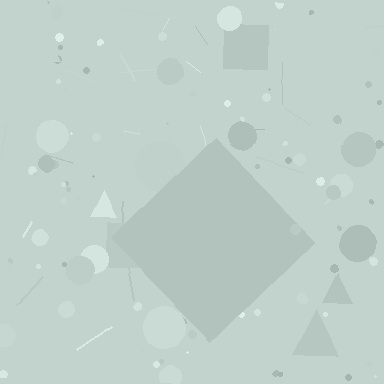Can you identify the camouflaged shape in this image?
The camouflaged shape is a diamond.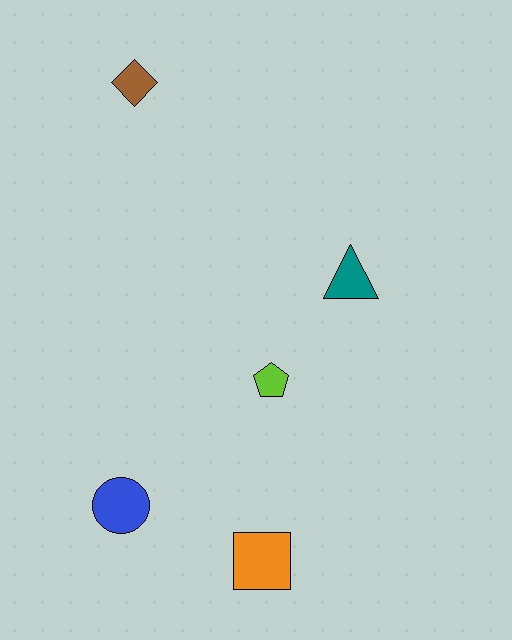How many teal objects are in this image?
There is 1 teal object.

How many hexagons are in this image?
There are no hexagons.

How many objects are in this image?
There are 5 objects.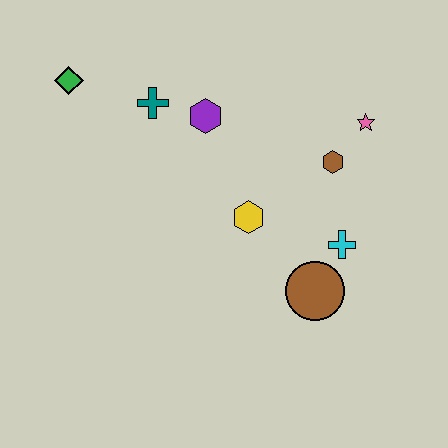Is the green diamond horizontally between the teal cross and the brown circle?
No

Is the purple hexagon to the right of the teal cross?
Yes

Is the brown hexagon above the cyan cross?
Yes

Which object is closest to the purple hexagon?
The teal cross is closest to the purple hexagon.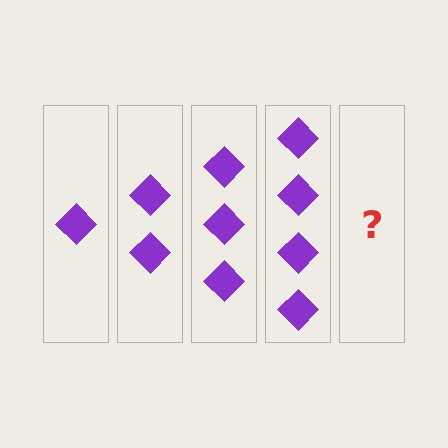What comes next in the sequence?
The next element should be 5 diamonds.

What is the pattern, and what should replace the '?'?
The pattern is that each step adds one more diamond. The '?' should be 5 diamonds.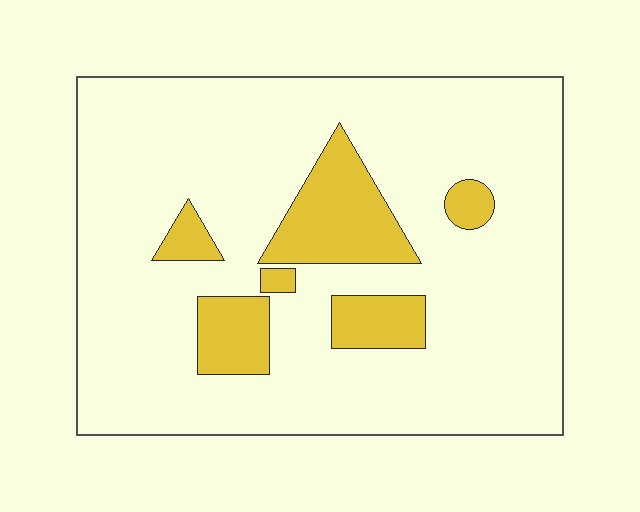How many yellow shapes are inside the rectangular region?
6.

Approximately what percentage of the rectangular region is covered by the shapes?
Approximately 15%.